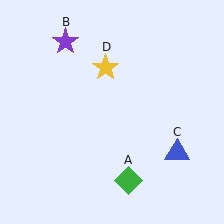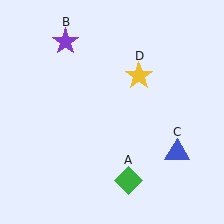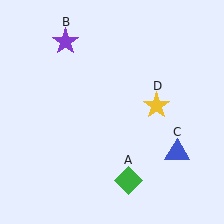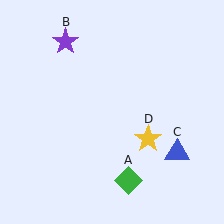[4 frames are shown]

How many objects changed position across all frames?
1 object changed position: yellow star (object D).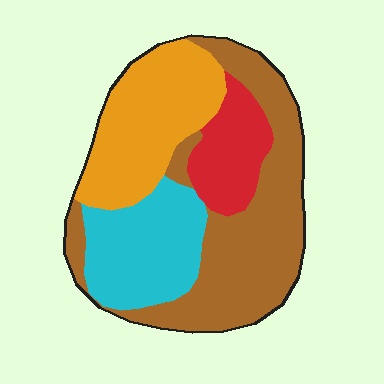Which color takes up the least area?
Red, at roughly 15%.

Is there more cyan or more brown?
Brown.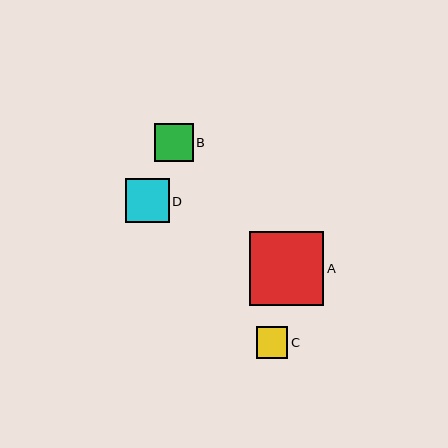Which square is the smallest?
Square C is the smallest with a size of approximately 32 pixels.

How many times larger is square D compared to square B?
Square D is approximately 1.1 times the size of square B.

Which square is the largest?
Square A is the largest with a size of approximately 74 pixels.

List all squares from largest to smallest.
From largest to smallest: A, D, B, C.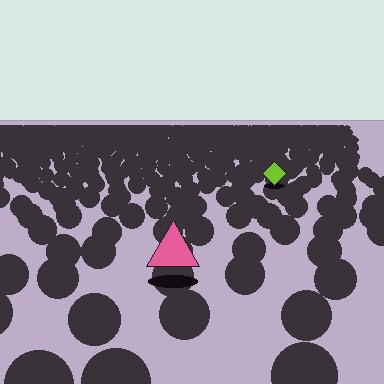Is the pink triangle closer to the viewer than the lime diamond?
Yes. The pink triangle is closer — you can tell from the texture gradient: the ground texture is coarser near it.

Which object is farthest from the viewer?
The lime diamond is farthest from the viewer. It appears smaller and the ground texture around it is denser.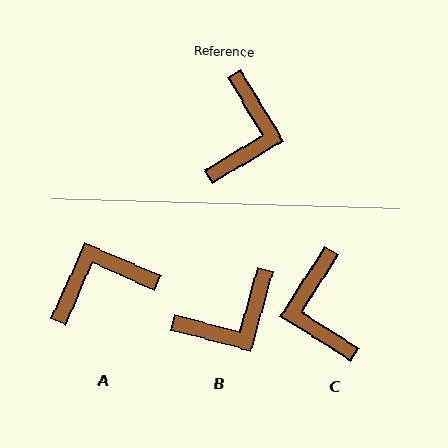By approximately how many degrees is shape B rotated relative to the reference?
Approximately 46 degrees clockwise.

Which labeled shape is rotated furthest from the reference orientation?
C, about 153 degrees away.